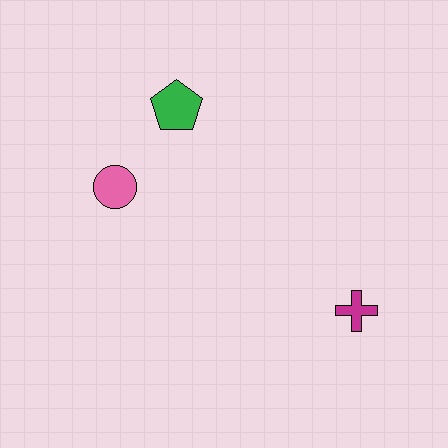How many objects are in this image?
There are 3 objects.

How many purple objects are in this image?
There are no purple objects.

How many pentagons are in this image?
There is 1 pentagon.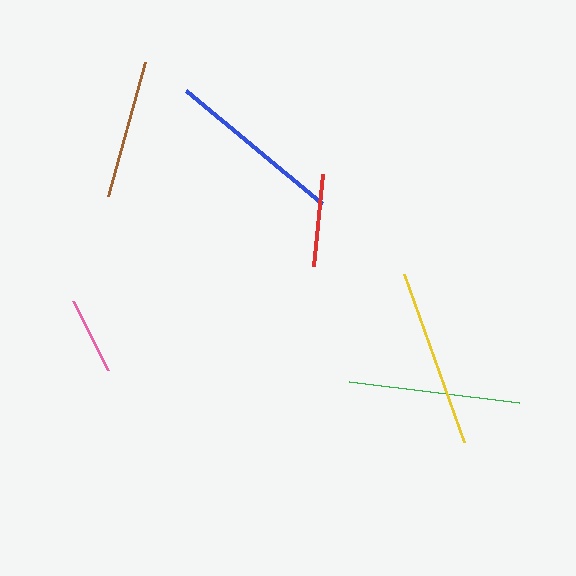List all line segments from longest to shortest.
From longest to shortest: yellow, blue, green, brown, red, pink.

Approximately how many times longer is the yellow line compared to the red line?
The yellow line is approximately 1.9 times the length of the red line.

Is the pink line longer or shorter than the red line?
The red line is longer than the pink line.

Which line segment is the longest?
The yellow line is the longest at approximately 178 pixels.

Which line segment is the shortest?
The pink line is the shortest at approximately 77 pixels.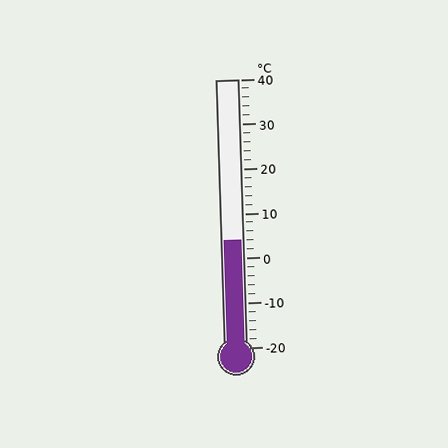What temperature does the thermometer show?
The thermometer shows approximately 4°C.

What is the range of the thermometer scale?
The thermometer scale ranges from -20°C to 40°C.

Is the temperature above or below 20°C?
The temperature is below 20°C.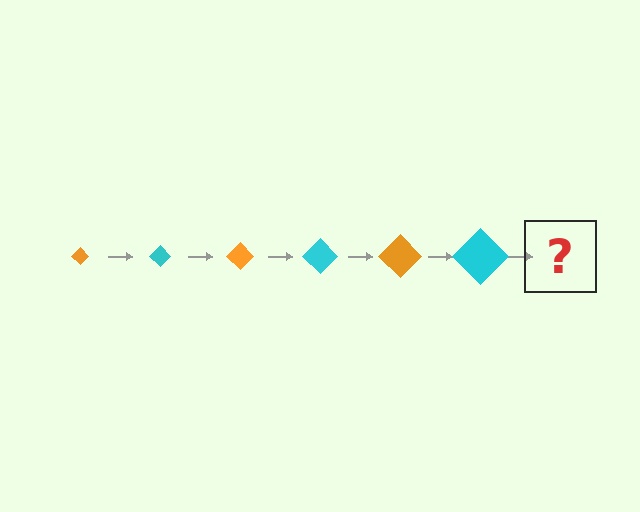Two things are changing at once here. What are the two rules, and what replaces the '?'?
The two rules are that the diamond grows larger each step and the color cycles through orange and cyan. The '?' should be an orange diamond, larger than the previous one.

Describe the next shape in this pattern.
It should be an orange diamond, larger than the previous one.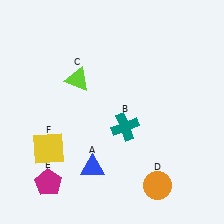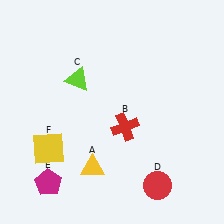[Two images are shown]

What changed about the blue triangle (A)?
In Image 1, A is blue. In Image 2, it changed to yellow.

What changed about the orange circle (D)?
In Image 1, D is orange. In Image 2, it changed to red.